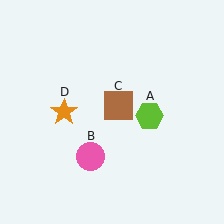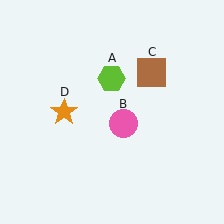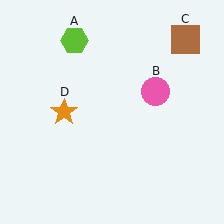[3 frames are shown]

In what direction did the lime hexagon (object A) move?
The lime hexagon (object A) moved up and to the left.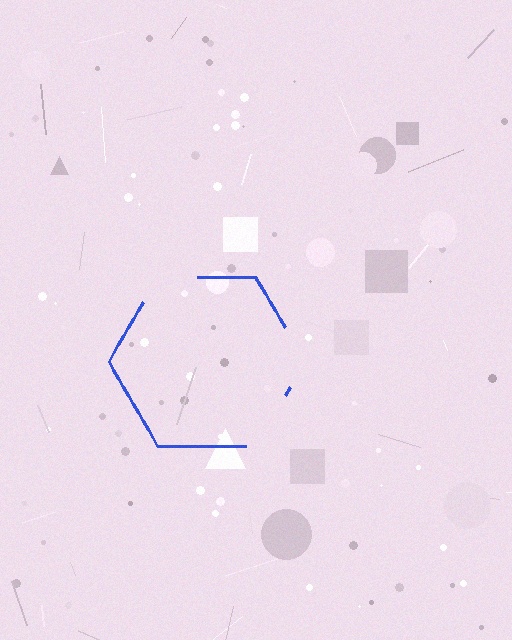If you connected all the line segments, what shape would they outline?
They would outline a hexagon.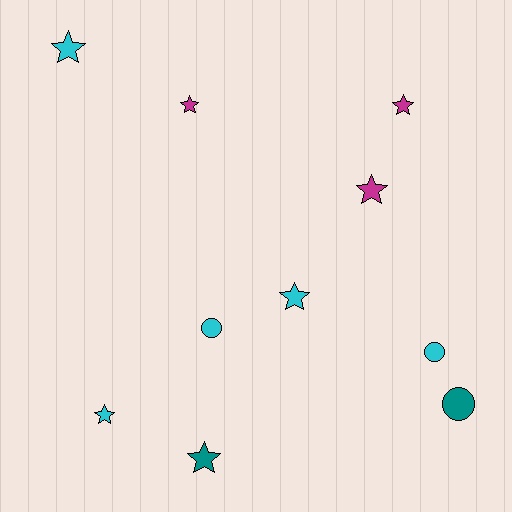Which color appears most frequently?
Cyan, with 5 objects.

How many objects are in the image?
There are 10 objects.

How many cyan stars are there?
There are 3 cyan stars.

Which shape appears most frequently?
Star, with 7 objects.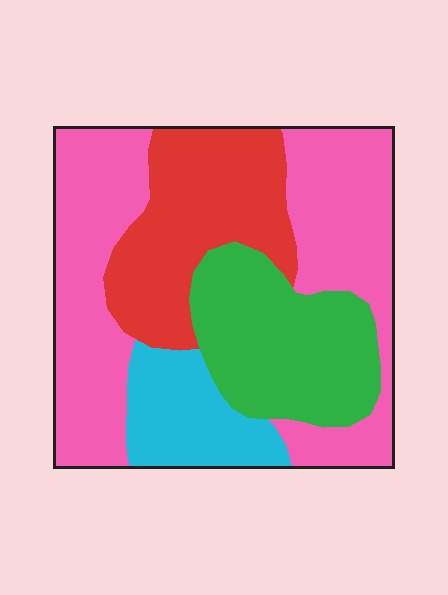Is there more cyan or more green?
Green.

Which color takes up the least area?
Cyan, at roughly 10%.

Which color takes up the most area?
Pink, at roughly 45%.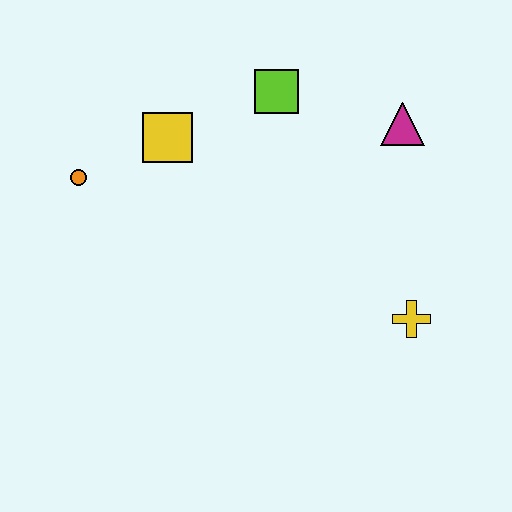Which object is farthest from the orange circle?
The yellow cross is farthest from the orange circle.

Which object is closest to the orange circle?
The yellow square is closest to the orange circle.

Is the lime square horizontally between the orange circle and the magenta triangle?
Yes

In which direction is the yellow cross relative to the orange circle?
The yellow cross is to the right of the orange circle.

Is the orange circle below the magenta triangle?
Yes